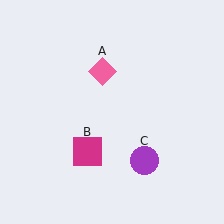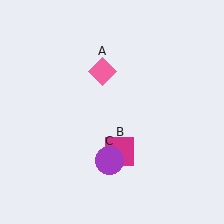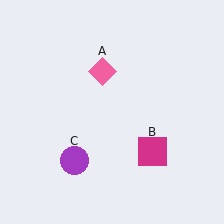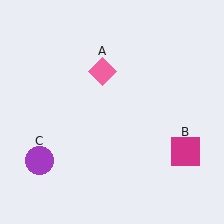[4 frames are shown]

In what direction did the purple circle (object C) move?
The purple circle (object C) moved left.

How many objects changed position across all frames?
2 objects changed position: magenta square (object B), purple circle (object C).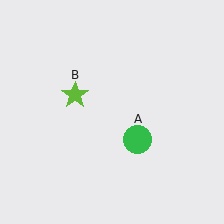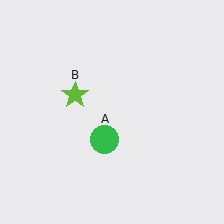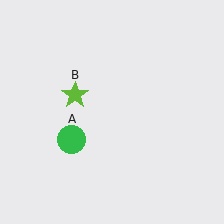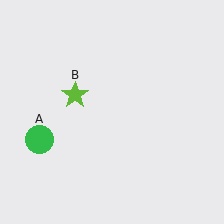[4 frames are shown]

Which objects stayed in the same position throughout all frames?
Lime star (object B) remained stationary.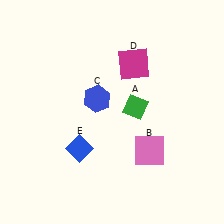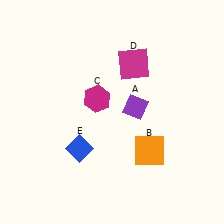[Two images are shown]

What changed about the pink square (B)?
In Image 1, B is pink. In Image 2, it changed to orange.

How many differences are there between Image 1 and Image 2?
There are 3 differences between the two images.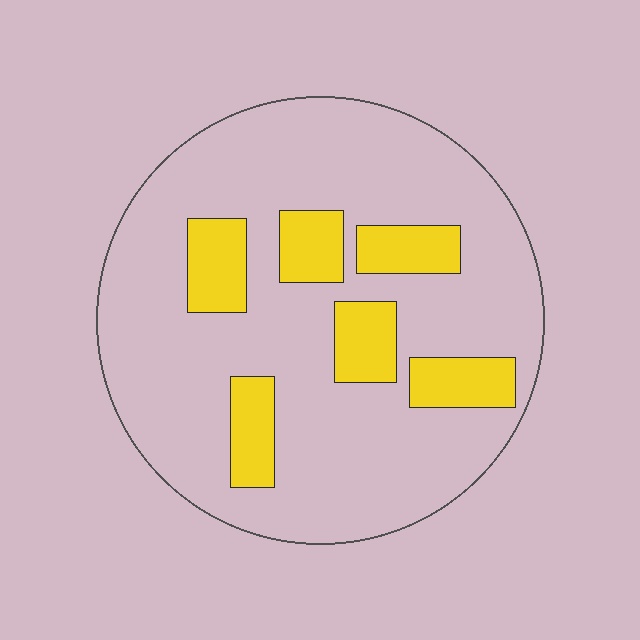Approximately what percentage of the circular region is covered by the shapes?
Approximately 20%.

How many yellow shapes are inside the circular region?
6.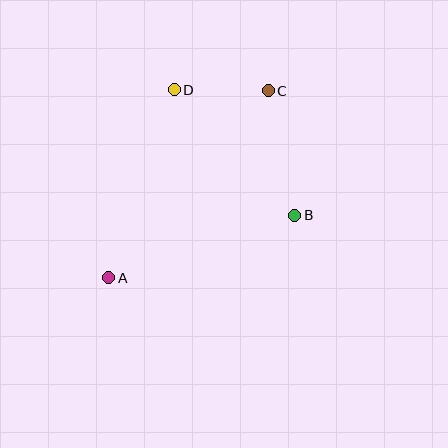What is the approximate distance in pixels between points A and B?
The distance between A and B is approximately 196 pixels.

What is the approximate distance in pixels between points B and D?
The distance between B and D is approximately 174 pixels.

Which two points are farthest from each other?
Points A and C are farthest from each other.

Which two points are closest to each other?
Points C and D are closest to each other.